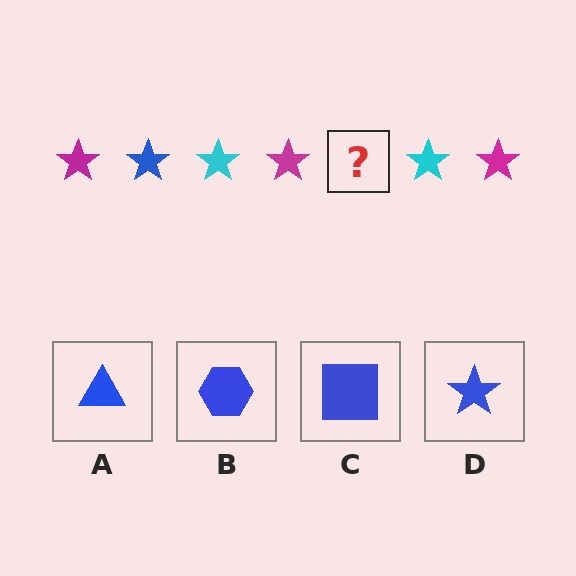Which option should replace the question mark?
Option D.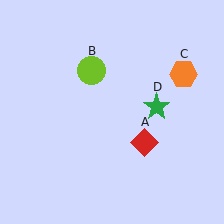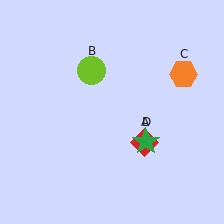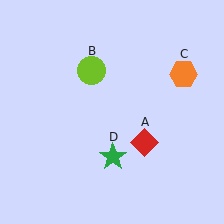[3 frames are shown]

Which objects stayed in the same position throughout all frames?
Red diamond (object A) and lime circle (object B) and orange hexagon (object C) remained stationary.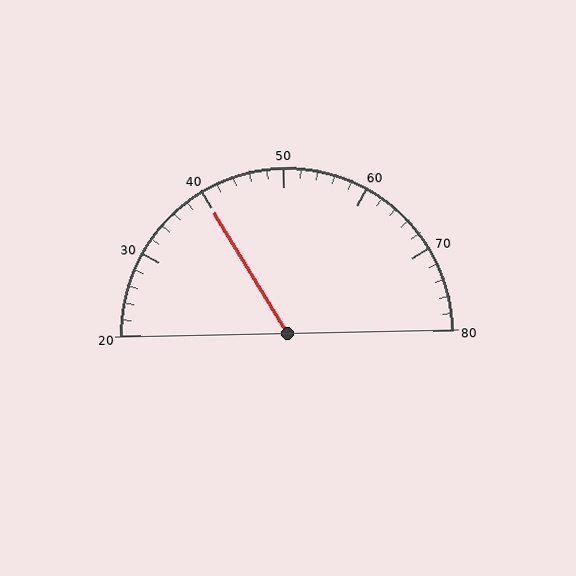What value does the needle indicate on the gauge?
The needle indicates approximately 40.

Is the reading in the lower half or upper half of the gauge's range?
The reading is in the lower half of the range (20 to 80).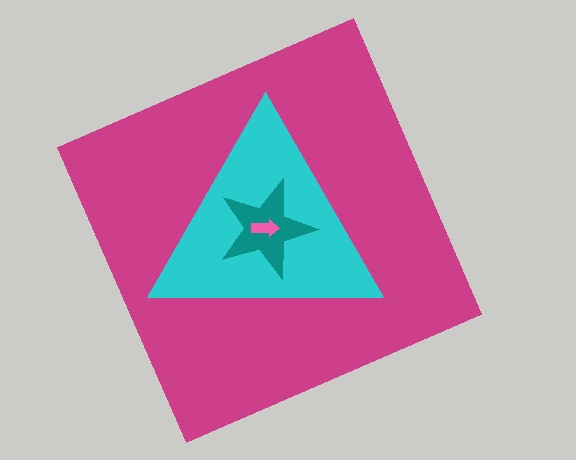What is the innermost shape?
The pink arrow.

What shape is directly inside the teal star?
The pink arrow.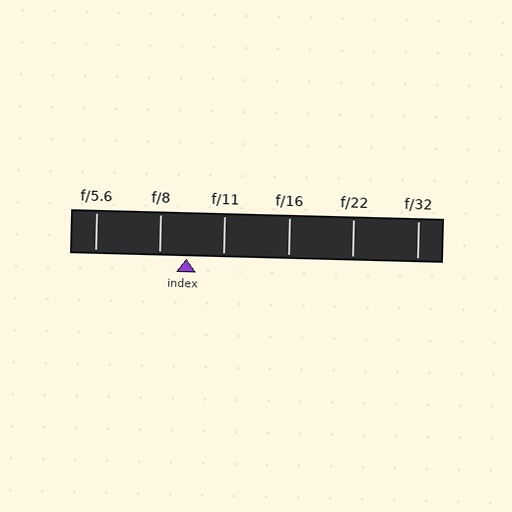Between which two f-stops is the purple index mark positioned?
The index mark is between f/8 and f/11.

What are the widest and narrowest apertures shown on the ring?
The widest aperture shown is f/5.6 and the narrowest is f/32.